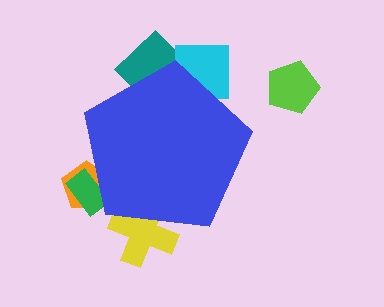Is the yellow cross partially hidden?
Yes, the yellow cross is partially hidden behind the blue pentagon.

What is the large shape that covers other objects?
A blue pentagon.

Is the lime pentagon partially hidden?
No, the lime pentagon is fully visible.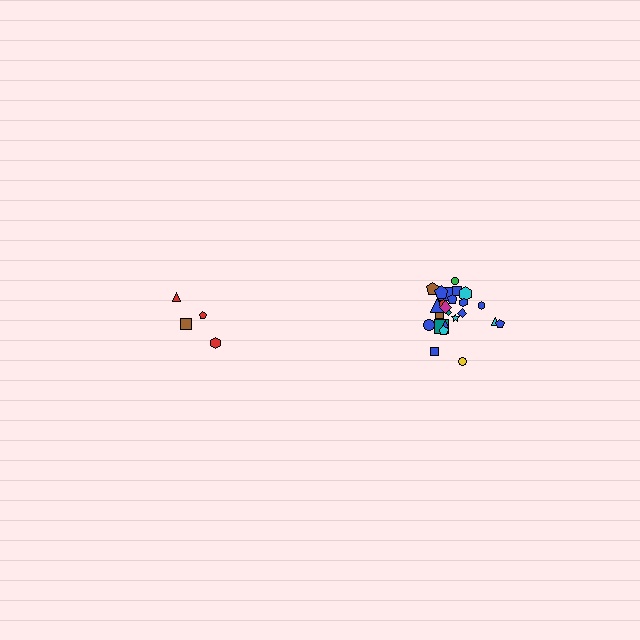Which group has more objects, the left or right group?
The right group.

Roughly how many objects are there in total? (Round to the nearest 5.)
Roughly 30 objects in total.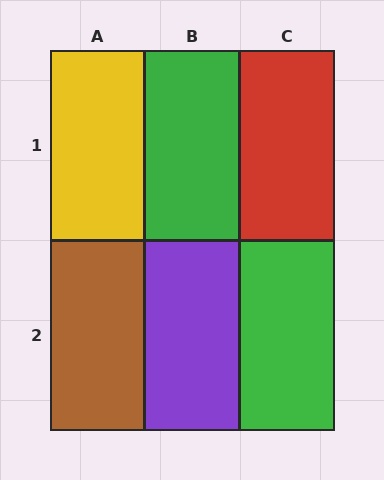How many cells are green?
2 cells are green.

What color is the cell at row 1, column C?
Red.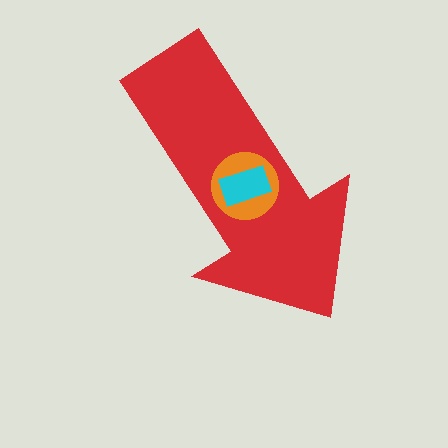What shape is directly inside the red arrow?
The orange circle.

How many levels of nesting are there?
3.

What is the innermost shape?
The cyan rectangle.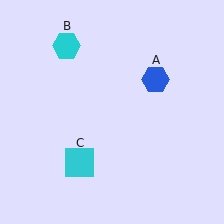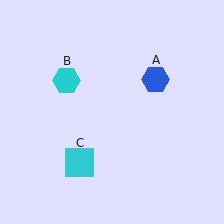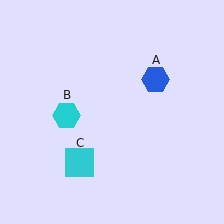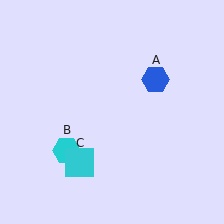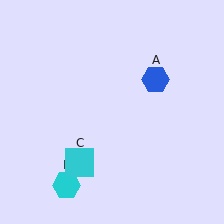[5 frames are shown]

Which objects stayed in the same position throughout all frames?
Blue hexagon (object A) and cyan square (object C) remained stationary.